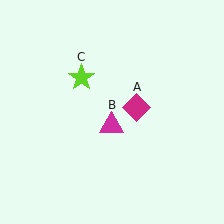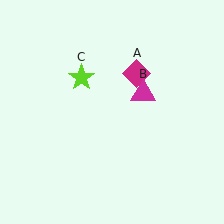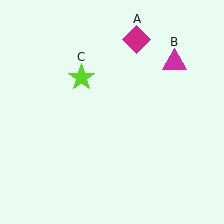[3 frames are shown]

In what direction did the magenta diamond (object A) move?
The magenta diamond (object A) moved up.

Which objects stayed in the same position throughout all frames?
Lime star (object C) remained stationary.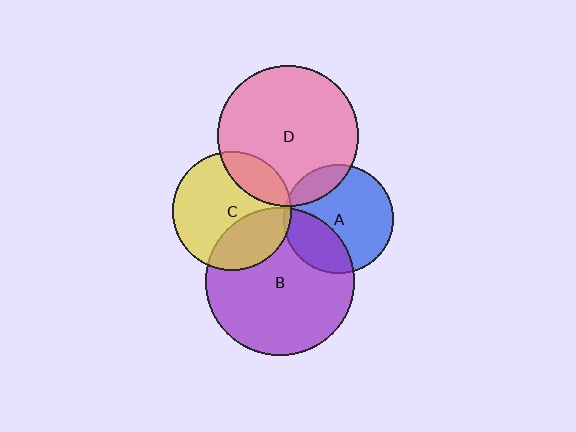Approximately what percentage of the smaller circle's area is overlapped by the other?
Approximately 30%.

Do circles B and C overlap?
Yes.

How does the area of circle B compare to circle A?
Approximately 1.8 times.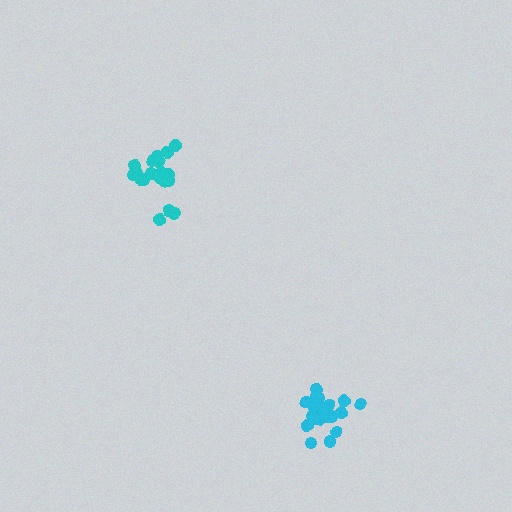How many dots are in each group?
Group 1: 20 dots, Group 2: 21 dots (41 total).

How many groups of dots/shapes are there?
There are 2 groups.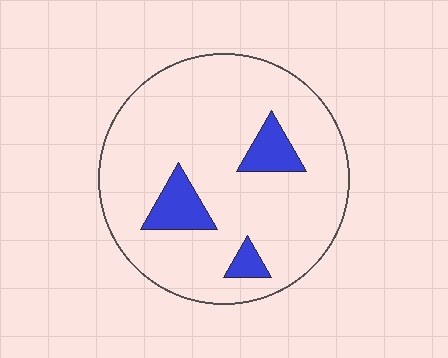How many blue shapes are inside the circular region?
3.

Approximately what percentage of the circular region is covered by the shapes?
Approximately 10%.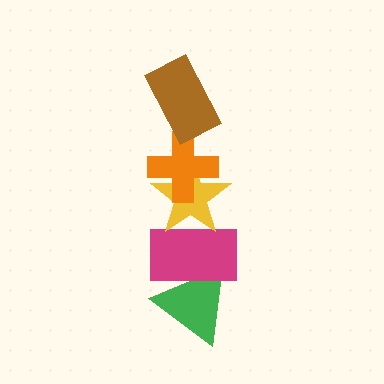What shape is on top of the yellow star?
The orange cross is on top of the yellow star.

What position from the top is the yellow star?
The yellow star is 3rd from the top.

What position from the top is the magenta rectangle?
The magenta rectangle is 4th from the top.